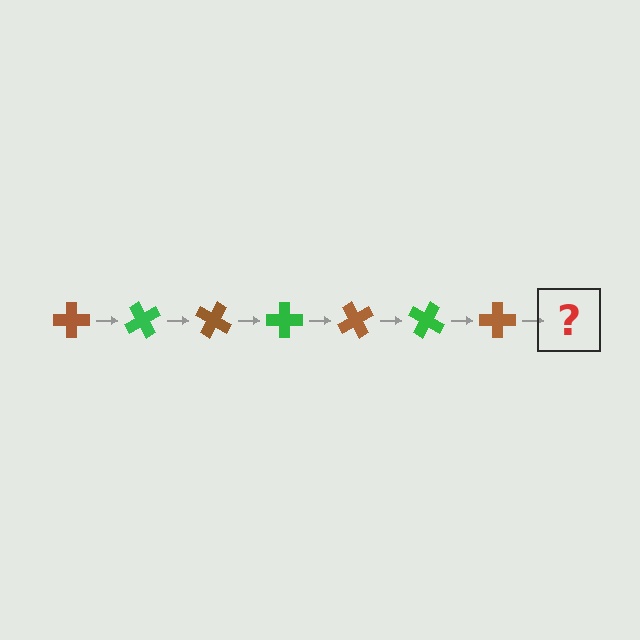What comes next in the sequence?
The next element should be a green cross, rotated 420 degrees from the start.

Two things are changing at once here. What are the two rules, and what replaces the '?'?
The two rules are that it rotates 60 degrees each step and the color cycles through brown and green. The '?' should be a green cross, rotated 420 degrees from the start.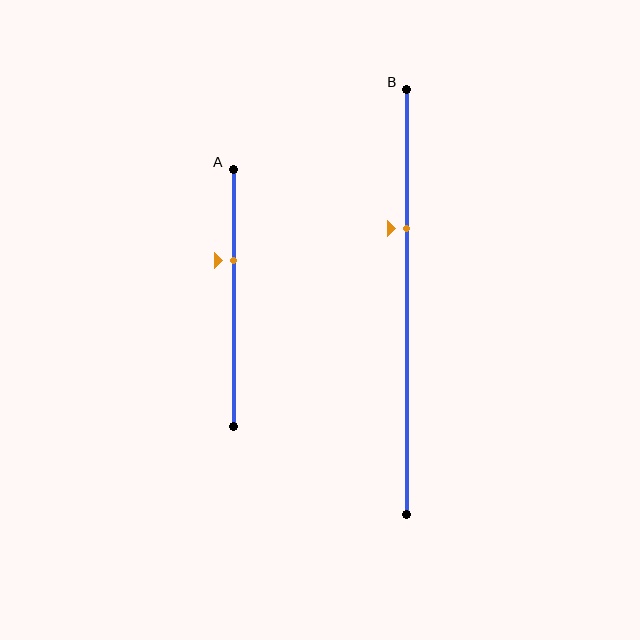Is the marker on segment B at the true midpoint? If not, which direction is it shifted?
No, the marker on segment B is shifted upward by about 17% of the segment length.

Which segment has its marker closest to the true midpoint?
Segment A has its marker closest to the true midpoint.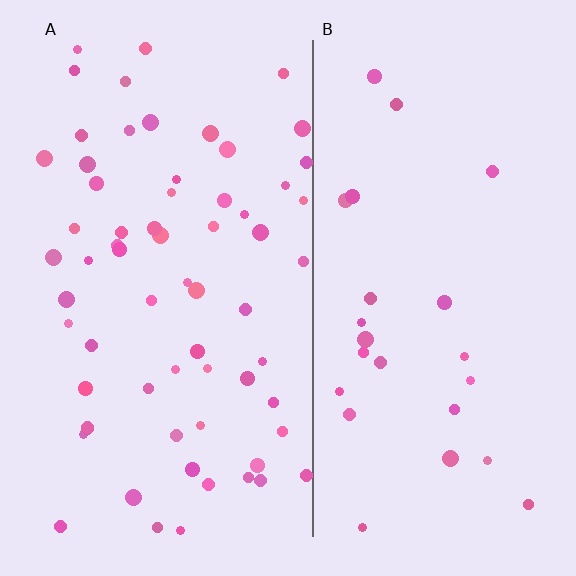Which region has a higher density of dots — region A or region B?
A (the left).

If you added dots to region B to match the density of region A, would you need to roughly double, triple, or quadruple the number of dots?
Approximately triple.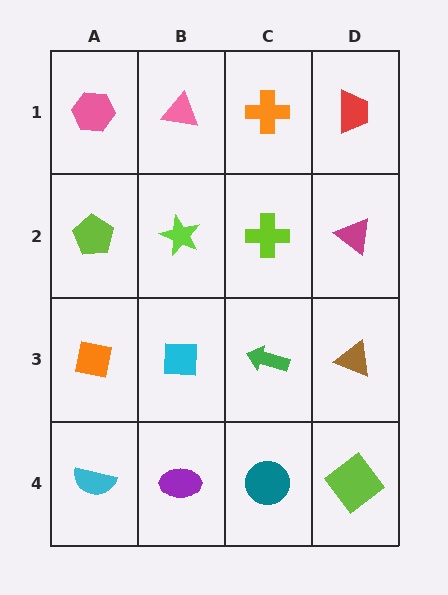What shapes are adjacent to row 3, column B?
A lime star (row 2, column B), a purple ellipse (row 4, column B), an orange square (row 3, column A), a green arrow (row 3, column C).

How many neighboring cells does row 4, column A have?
2.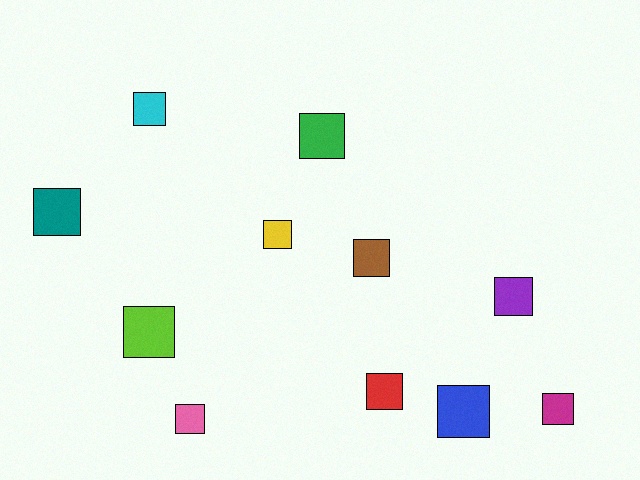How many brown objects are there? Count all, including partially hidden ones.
There is 1 brown object.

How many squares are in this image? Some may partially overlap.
There are 11 squares.